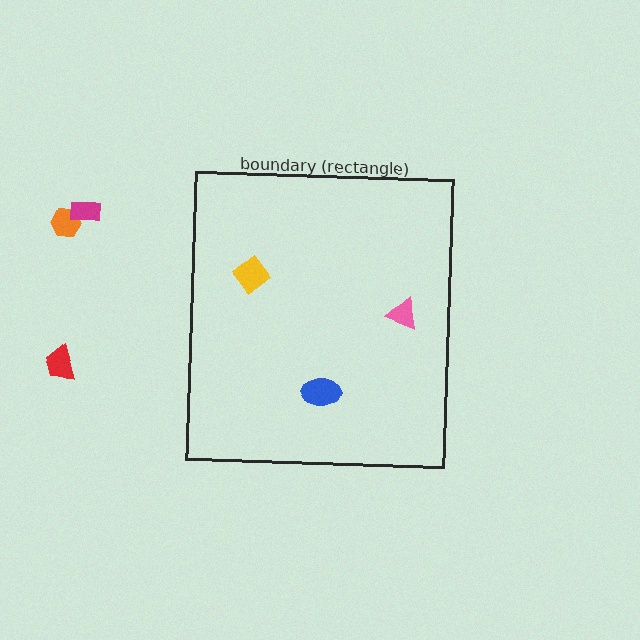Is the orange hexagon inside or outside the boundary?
Outside.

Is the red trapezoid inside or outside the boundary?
Outside.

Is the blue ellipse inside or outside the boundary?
Inside.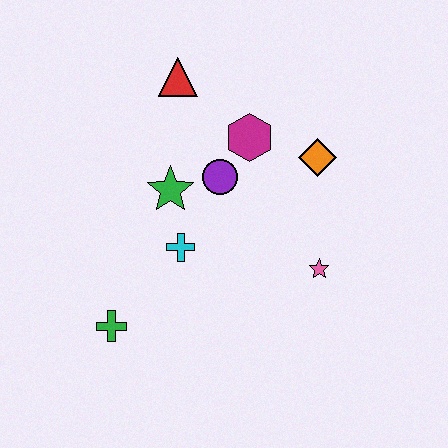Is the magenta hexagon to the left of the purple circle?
No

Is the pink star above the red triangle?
No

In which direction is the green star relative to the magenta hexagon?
The green star is to the left of the magenta hexagon.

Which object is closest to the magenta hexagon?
The purple circle is closest to the magenta hexagon.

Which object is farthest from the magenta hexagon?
The green cross is farthest from the magenta hexagon.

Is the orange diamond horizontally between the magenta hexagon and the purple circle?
No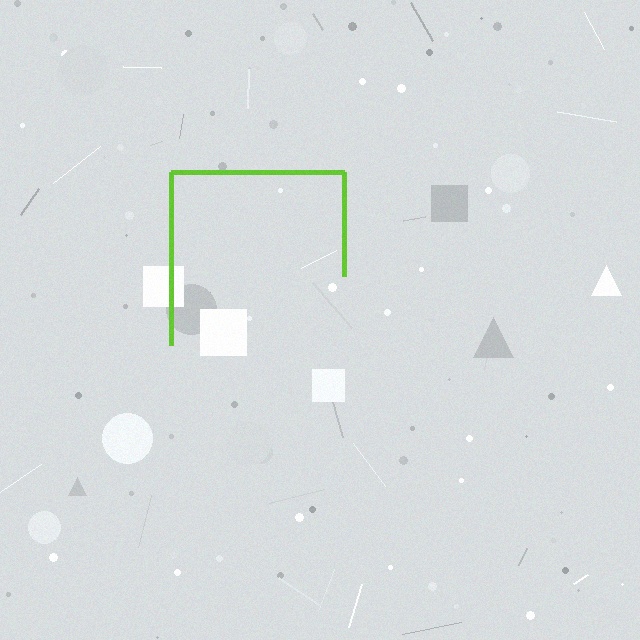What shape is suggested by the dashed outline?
The dashed outline suggests a square.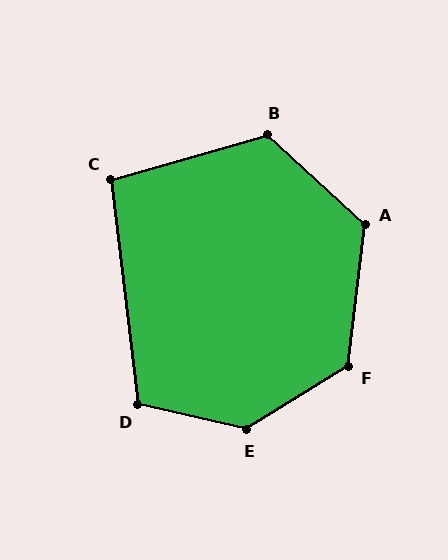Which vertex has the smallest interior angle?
C, at approximately 99 degrees.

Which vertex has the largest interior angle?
E, at approximately 135 degrees.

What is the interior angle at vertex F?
Approximately 129 degrees (obtuse).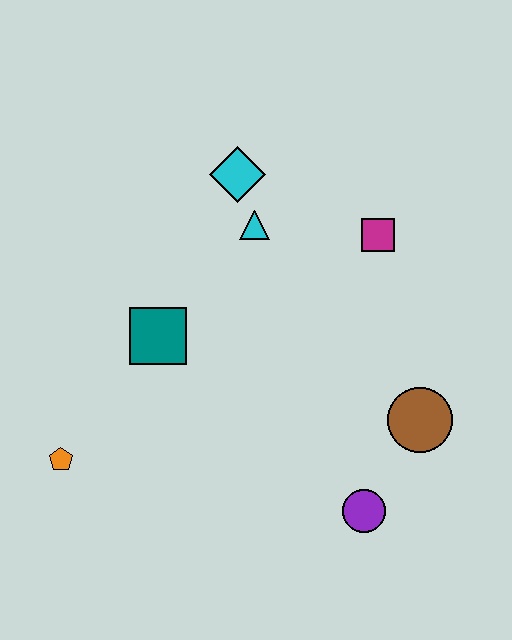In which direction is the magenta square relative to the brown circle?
The magenta square is above the brown circle.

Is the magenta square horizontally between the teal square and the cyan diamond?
No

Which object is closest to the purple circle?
The brown circle is closest to the purple circle.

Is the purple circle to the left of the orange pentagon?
No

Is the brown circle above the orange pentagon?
Yes